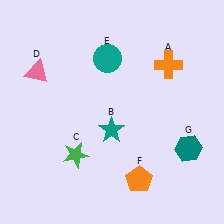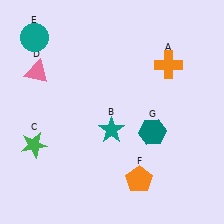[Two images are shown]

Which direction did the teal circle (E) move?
The teal circle (E) moved left.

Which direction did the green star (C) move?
The green star (C) moved left.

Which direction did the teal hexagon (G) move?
The teal hexagon (G) moved left.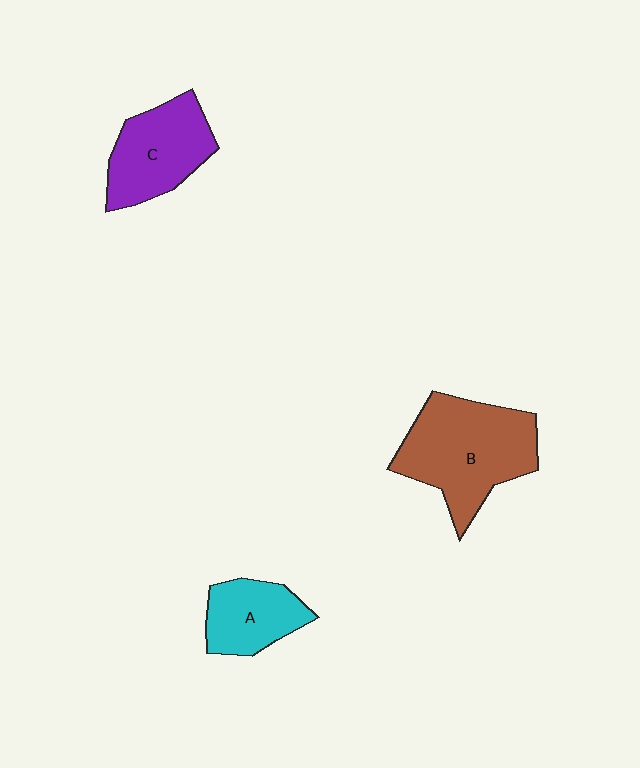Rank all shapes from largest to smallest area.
From largest to smallest: B (brown), C (purple), A (cyan).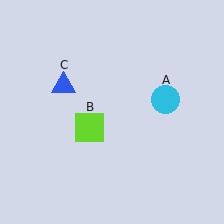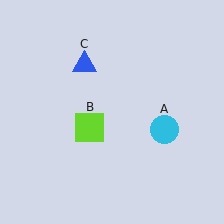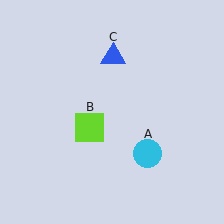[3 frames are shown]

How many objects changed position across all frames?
2 objects changed position: cyan circle (object A), blue triangle (object C).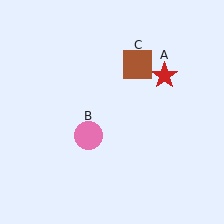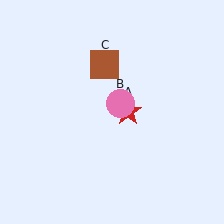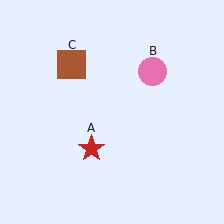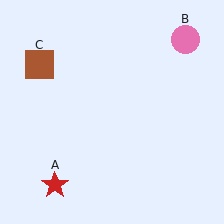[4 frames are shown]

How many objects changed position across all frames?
3 objects changed position: red star (object A), pink circle (object B), brown square (object C).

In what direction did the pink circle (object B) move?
The pink circle (object B) moved up and to the right.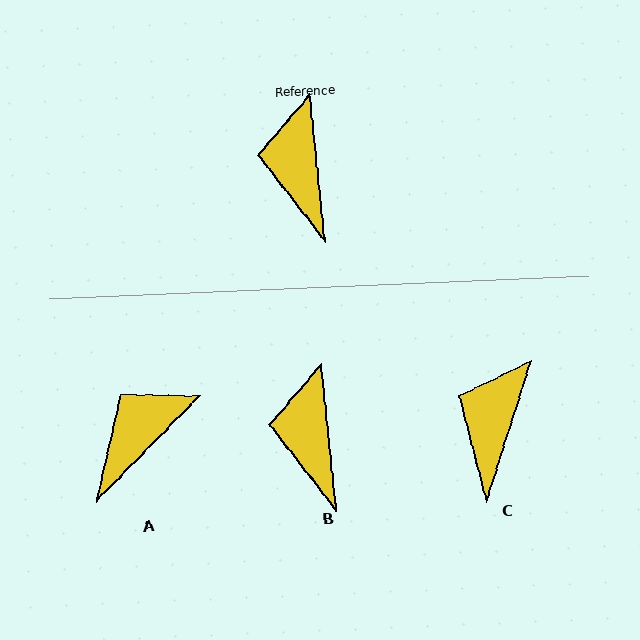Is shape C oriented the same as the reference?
No, it is off by about 23 degrees.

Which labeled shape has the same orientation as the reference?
B.